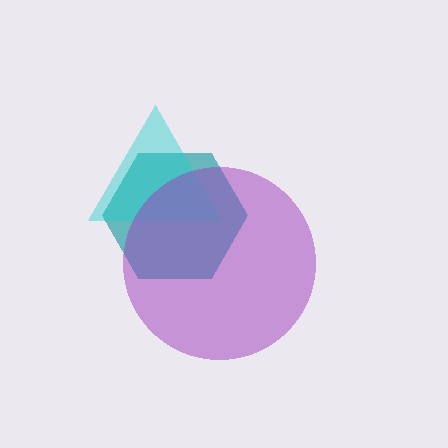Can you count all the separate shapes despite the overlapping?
Yes, there are 3 separate shapes.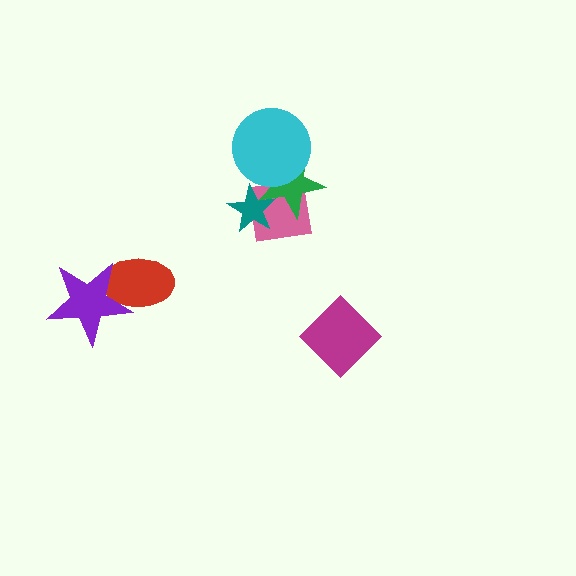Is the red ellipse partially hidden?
Yes, it is partially covered by another shape.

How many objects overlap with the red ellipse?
1 object overlaps with the red ellipse.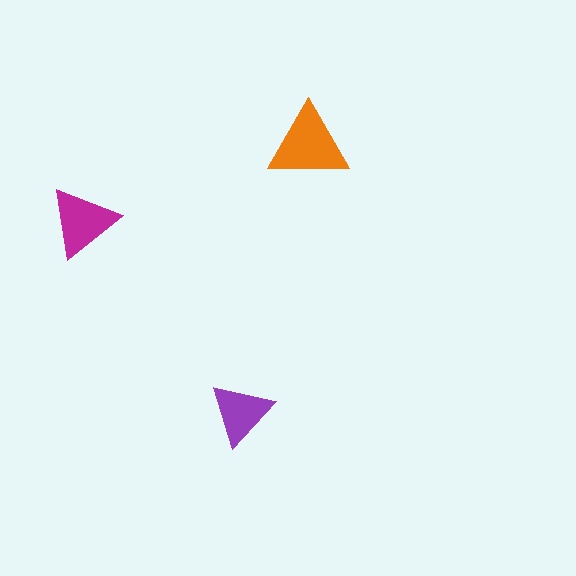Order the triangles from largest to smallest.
the orange one, the magenta one, the purple one.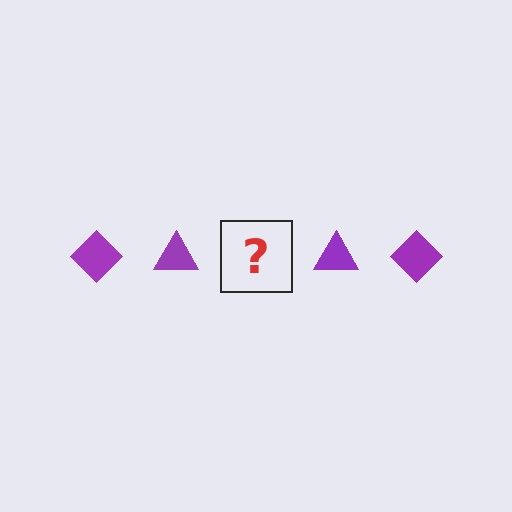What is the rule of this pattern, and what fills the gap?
The rule is that the pattern cycles through diamond, triangle shapes in purple. The gap should be filled with a purple diamond.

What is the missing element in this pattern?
The missing element is a purple diamond.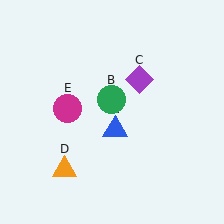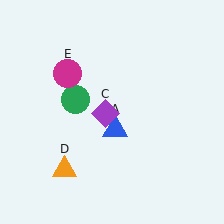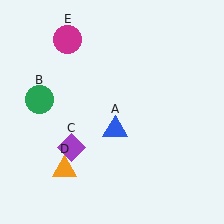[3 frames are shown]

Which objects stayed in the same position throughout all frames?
Blue triangle (object A) and orange triangle (object D) remained stationary.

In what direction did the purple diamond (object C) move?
The purple diamond (object C) moved down and to the left.